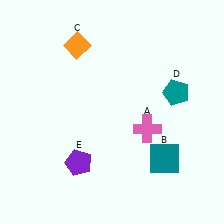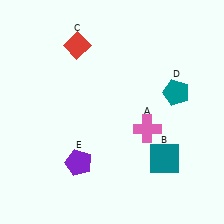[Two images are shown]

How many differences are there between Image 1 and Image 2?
There is 1 difference between the two images.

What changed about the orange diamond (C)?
In Image 1, C is orange. In Image 2, it changed to red.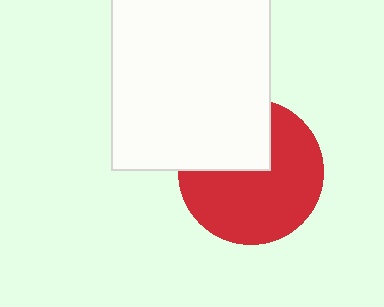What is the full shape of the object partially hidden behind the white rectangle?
The partially hidden object is a red circle.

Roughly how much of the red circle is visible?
Most of it is visible (roughly 66%).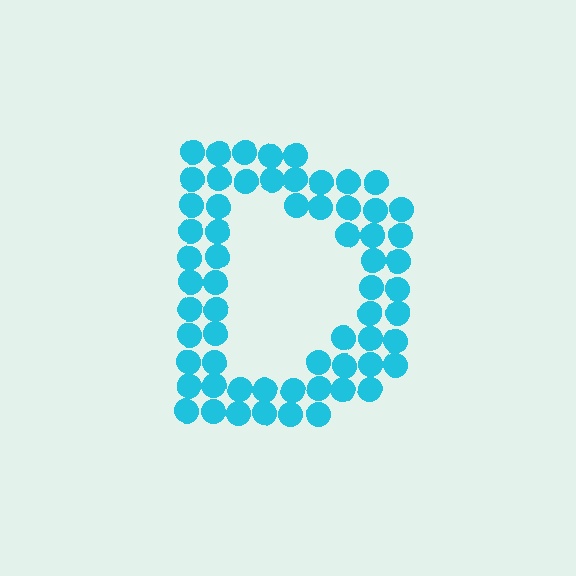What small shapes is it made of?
It is made of small circles.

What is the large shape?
The large shape is the letter D.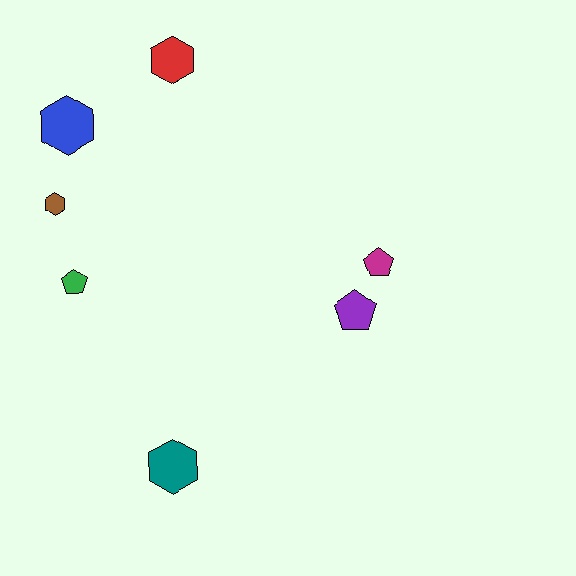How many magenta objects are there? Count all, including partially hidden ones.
There is 1 magenta object.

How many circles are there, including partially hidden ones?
There are no circles.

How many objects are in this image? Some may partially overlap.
There are 7 objects.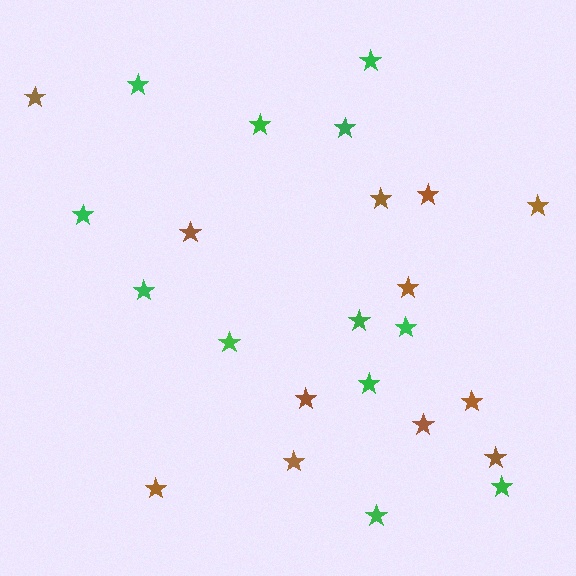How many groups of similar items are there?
There are 2 groups: one group of brown stars (12) and one group of green stars (12).